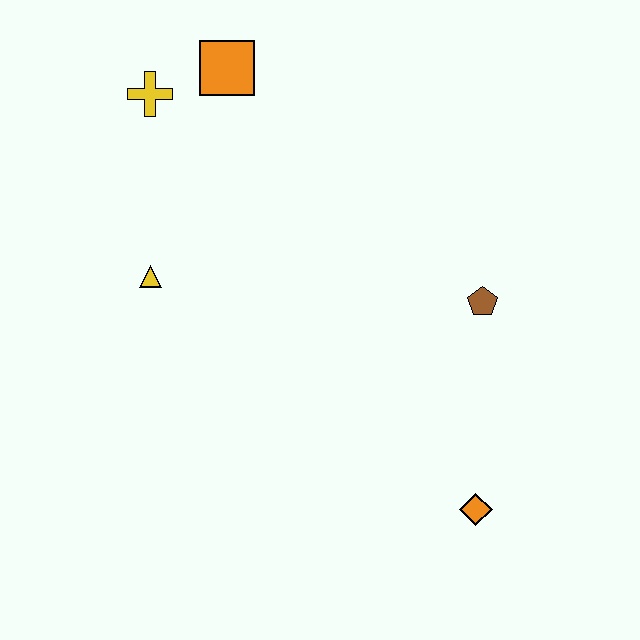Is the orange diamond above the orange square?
No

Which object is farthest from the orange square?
The orange diamond is farthest from the orange square.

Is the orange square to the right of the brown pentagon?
No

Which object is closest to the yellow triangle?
The yellow cross is closest to the yellow triangle.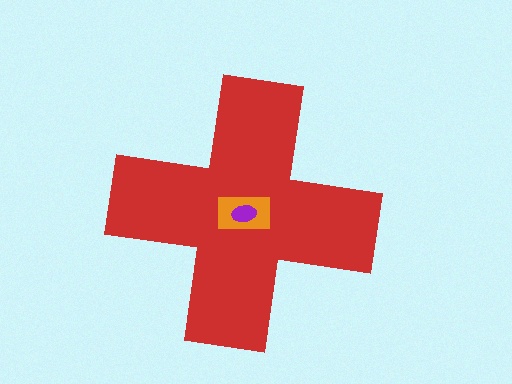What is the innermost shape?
The purple ellipse.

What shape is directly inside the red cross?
The orange rectangle.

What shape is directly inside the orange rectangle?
The purple ellipse.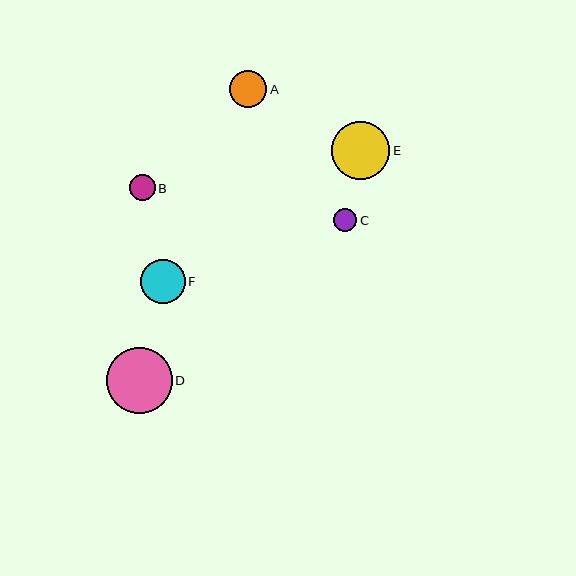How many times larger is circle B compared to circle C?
Circle B is approximately 1.1 times the size of circle C.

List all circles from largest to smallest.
From largest to smallest: D, E, F, A, B, C.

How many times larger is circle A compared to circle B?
Circle A is approximately 1.4 times the size of circle B.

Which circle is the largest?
Circle D is the largest with a size of approximately 66 pixels.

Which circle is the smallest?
Circle C is the smallest with a size of approximately 23 pixels.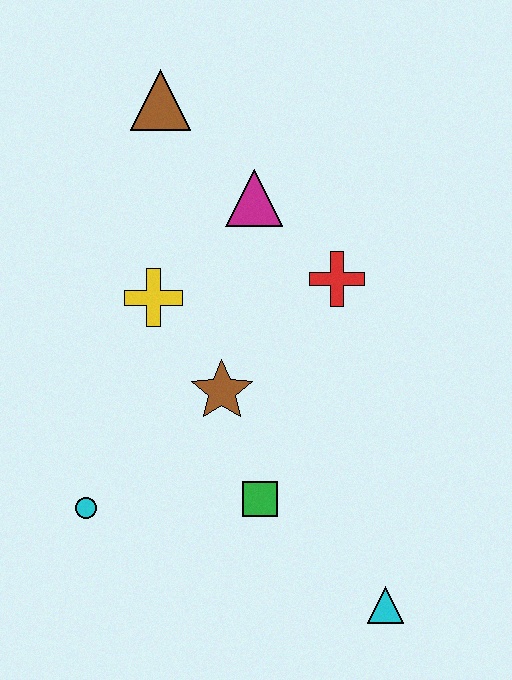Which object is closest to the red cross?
The magenta triangle is closest to the red cross.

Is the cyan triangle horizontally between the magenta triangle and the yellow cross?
No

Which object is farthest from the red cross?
The cyan circle is farthest from the red cross.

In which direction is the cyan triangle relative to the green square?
The cyan triangle is to the right of the green square.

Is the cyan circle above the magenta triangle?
No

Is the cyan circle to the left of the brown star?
Yes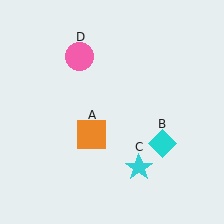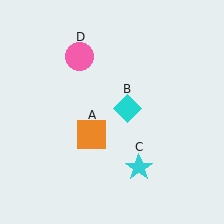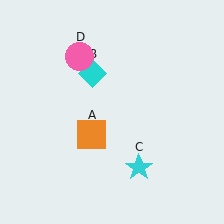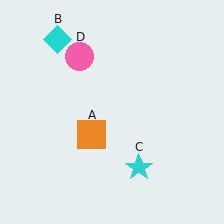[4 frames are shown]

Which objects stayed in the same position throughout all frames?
Orange square (object A) and cyan star (object C) and pink circle (object D) remained stationary.